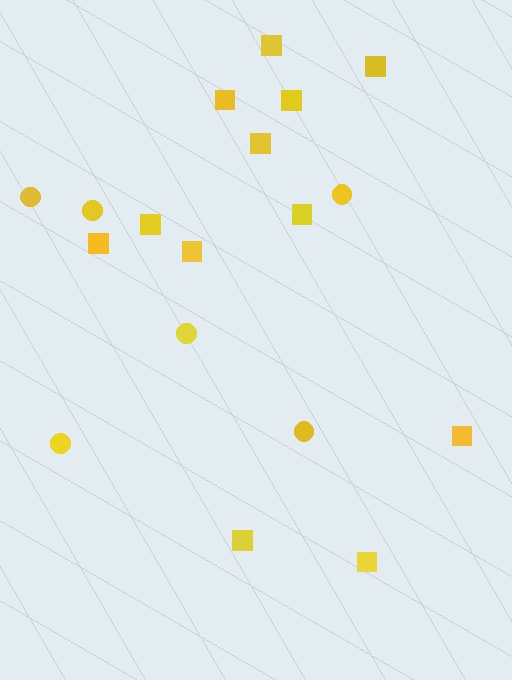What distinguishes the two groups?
There are 2 groups: one group of squares (12) and one group of circles (6).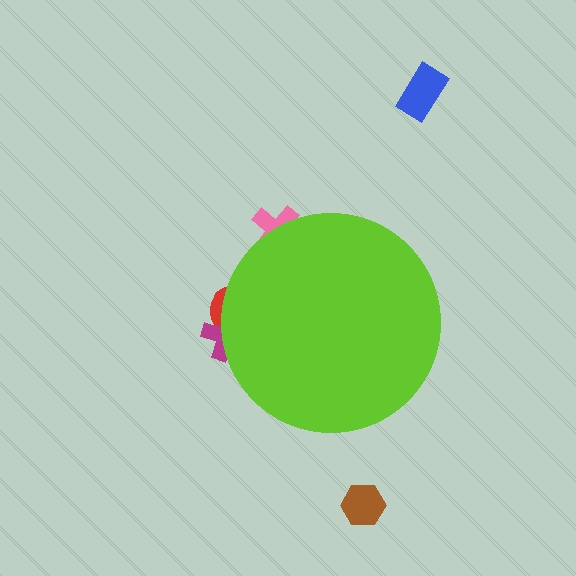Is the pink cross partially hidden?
Yes, the pink cross is partially hidden behind the lime circle.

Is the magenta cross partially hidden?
Yes, the magenta cross is partially hidden behind the lime circle.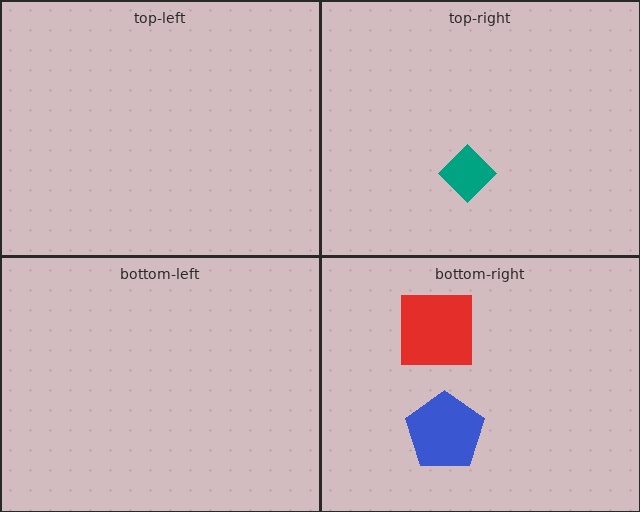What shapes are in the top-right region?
The teal diamond.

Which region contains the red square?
The bottom-right region.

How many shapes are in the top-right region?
1.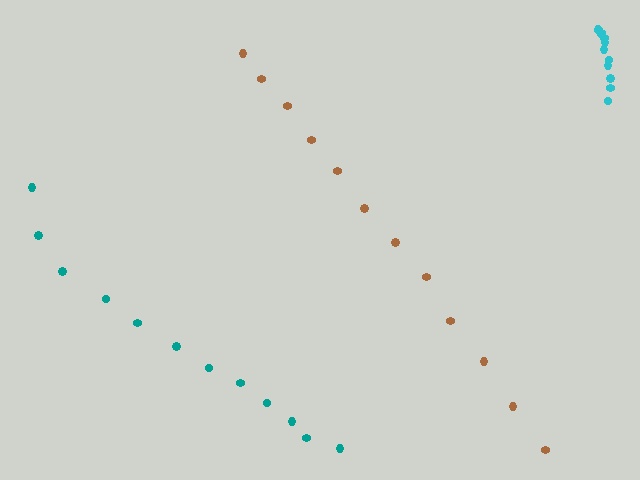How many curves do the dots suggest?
There are 3 distinct paths.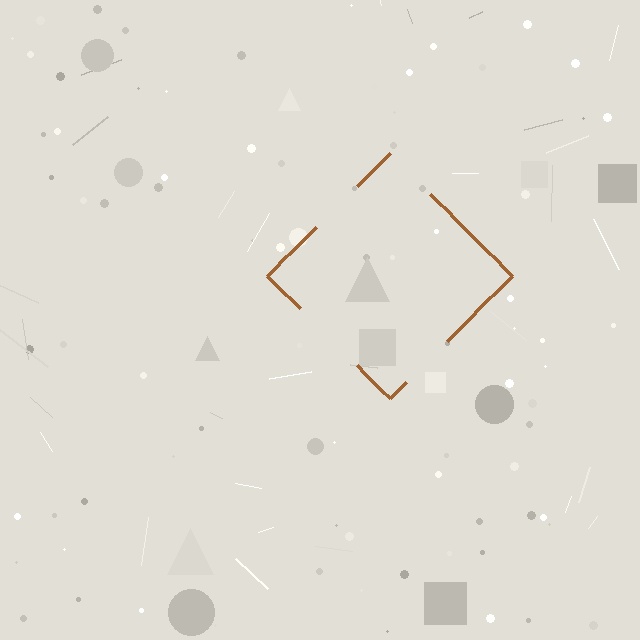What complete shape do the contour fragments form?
The contour fragments form a diamond.